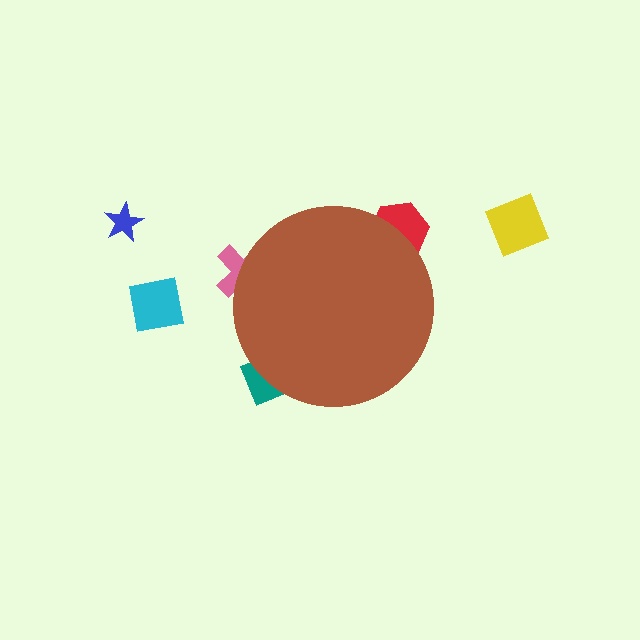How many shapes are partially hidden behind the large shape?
3 shapes are partially hidden.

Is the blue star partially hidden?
No, the blue star is fully visible.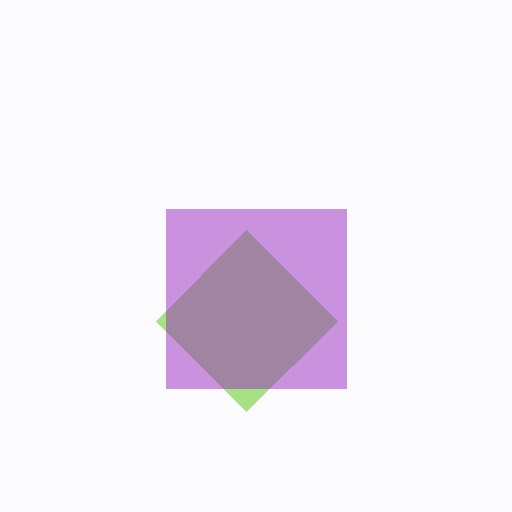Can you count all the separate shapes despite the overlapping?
Yes, there are 2 separate shapes.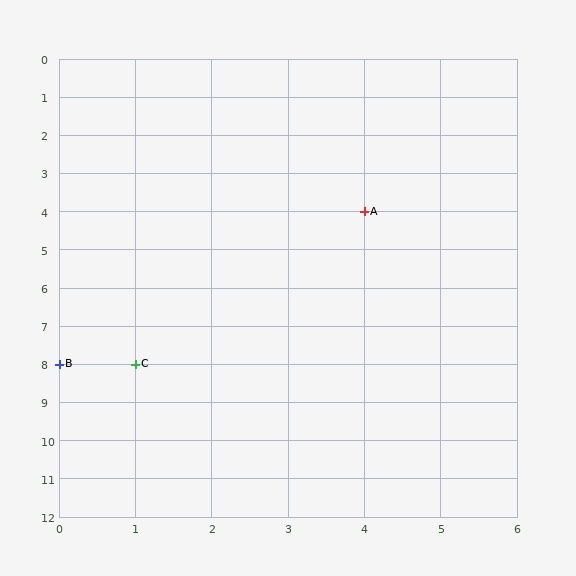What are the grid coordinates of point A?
Point A is at grid coordinates (4, 4).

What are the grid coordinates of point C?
Point C is at grid coordinates (1, 8).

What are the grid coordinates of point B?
Point B is at grid coordinates (0, 8).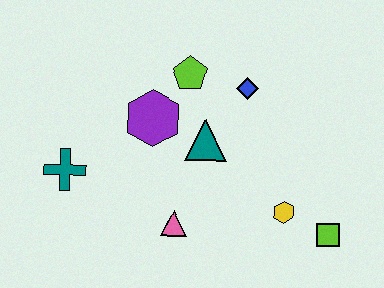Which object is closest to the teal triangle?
The purple hexagon is closest to the teal triangle.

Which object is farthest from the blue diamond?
The teal cross is farthest from the blue diamond.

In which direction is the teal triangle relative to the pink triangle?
The teal triangle is above the pink triangle.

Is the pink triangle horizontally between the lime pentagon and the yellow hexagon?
No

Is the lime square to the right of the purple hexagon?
Yes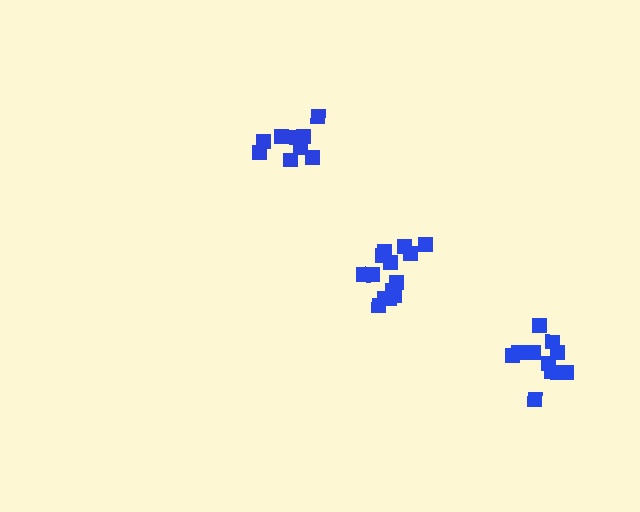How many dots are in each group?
Group 1: 14 dots, Group 2: 10 dots, Group 3: 9 dots (33 total).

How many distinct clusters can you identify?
There are 3 distinct clusters.